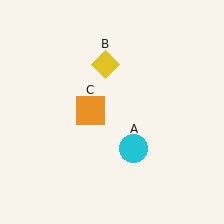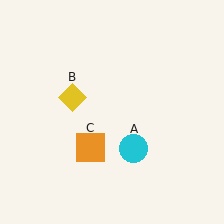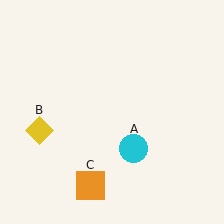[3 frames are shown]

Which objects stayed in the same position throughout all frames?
Cyan circle (object A) remained stationary.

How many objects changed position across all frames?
2 objects changed position: yellow diamond (object B), orange square (object C).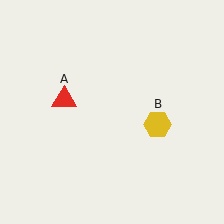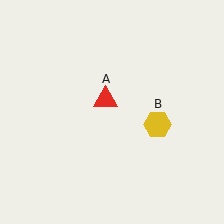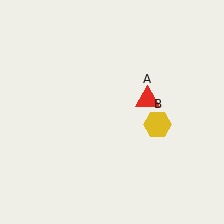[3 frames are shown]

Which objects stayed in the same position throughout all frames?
Yellow hexagon (object B) remained stationary.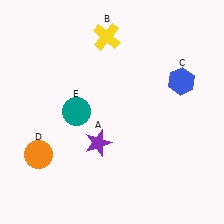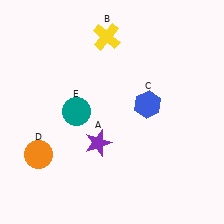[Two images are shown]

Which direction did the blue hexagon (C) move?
The blue hexagon (C) moved left.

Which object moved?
The blue hexagon (C) moved left.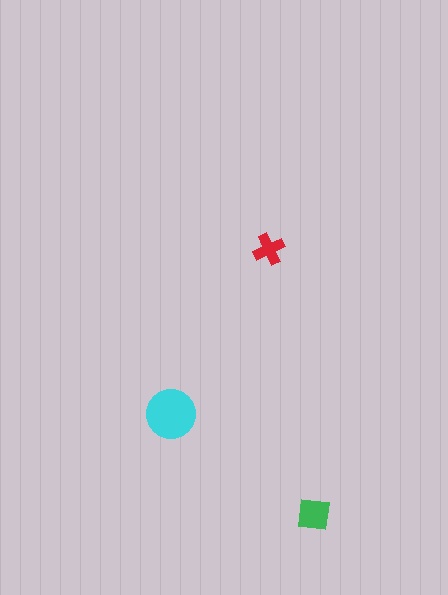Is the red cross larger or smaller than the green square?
Smaller.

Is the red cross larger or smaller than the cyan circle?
Smaller.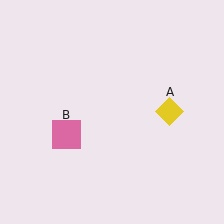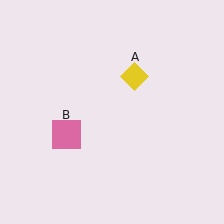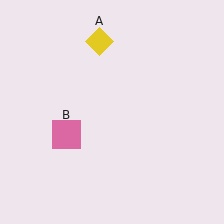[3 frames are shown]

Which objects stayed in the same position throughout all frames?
Pink square (object B) remained stationary.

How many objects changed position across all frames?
1 object changed position: yellow diamond (object A).